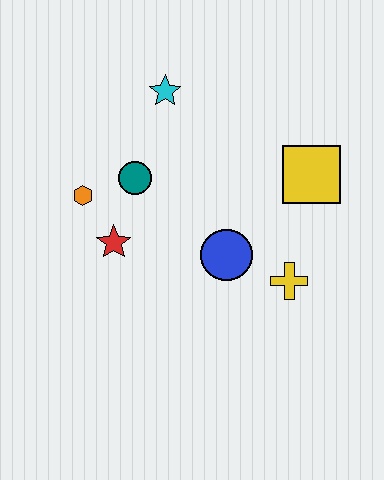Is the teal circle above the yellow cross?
Yes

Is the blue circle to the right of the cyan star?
Yes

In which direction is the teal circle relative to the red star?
The teal circle is above the red star.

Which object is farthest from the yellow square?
The orange hexagon is farthest from the yellow square.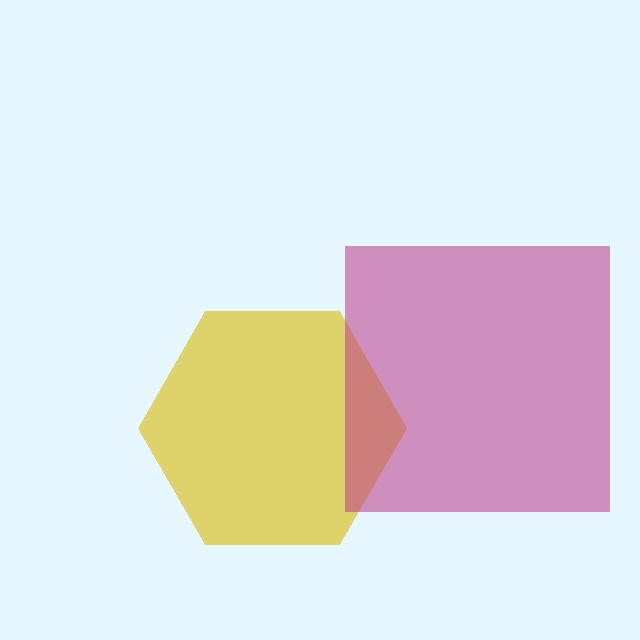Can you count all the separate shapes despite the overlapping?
Yes, there are 2 separate shapes.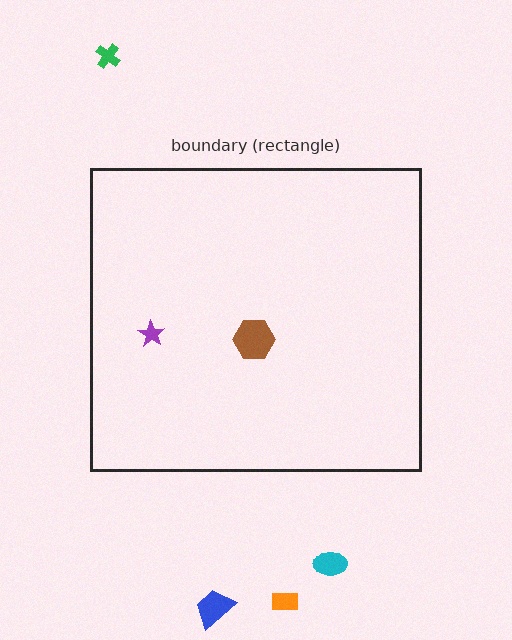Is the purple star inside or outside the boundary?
Inside.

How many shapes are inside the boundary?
2 inside, 4 outside.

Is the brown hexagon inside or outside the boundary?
Inside.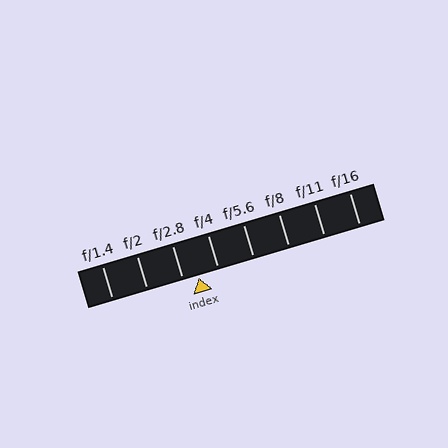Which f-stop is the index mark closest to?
The index mark is closest to f/2.8.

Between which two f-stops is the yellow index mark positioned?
The index mark is between f/2.8 and f/4.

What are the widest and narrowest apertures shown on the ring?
The widest aperture shown is f/1.4 and the narrowest is f/16.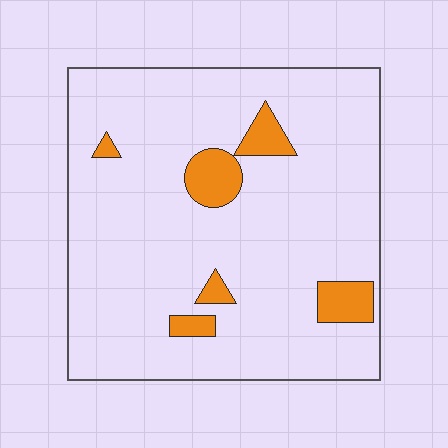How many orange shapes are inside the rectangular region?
6.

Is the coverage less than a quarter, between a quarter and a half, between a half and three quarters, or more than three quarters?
Less than a quarter.